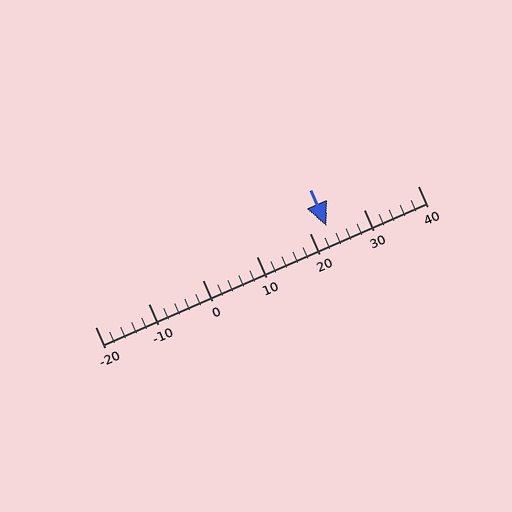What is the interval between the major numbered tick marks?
The major tick marks are spaced 10 units apart.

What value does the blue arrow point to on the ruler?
The blue arrow points to approximately 23.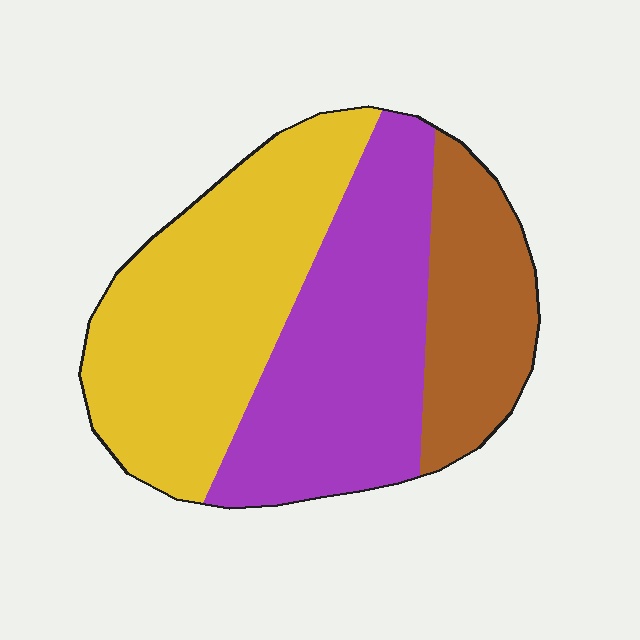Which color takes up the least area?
Brown, at roughly 20%.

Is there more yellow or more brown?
Yellow.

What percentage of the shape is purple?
Purple covers about 35% of the shape.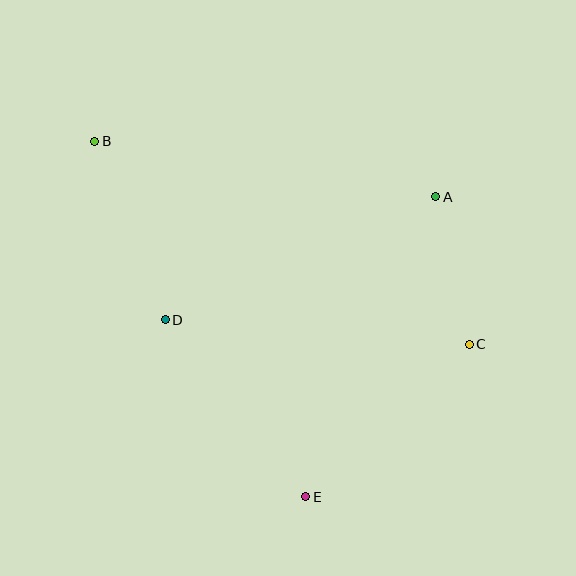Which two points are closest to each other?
Points A and C are closest to each other.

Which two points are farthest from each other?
Points B and C are farthest from each other.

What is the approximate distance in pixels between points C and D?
The distance between C and D is approximately 305 pixels.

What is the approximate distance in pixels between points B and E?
The distance between B and E is approximately 413 pixels.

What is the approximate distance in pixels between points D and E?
The distance between D and E is approximately 226 pixels.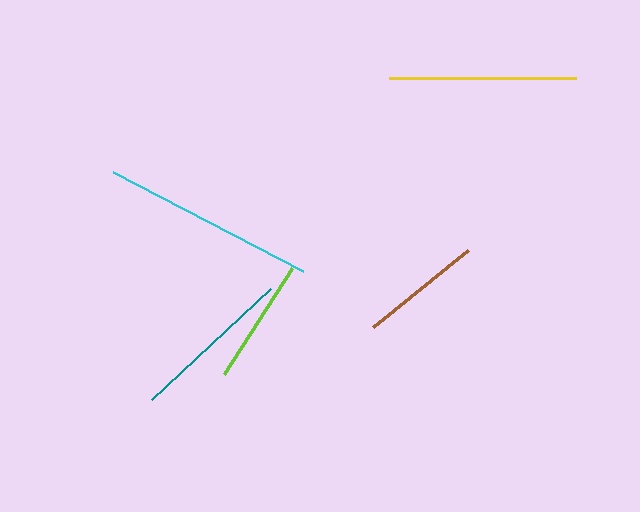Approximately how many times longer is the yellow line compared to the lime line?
The yellow line is approximately 1.5 times the length of the lime line.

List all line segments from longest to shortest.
From longest to shortest: cyan, yellow, teal, lime, brown.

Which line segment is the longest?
The cyan line is the longest at approximately 214 pixels.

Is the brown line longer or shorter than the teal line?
The teal line is longer than the brown line.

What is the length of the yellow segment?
The yellow segment is approximately 186 pixels long.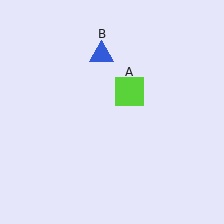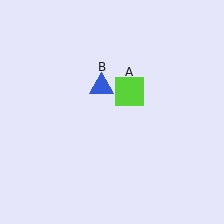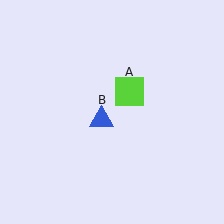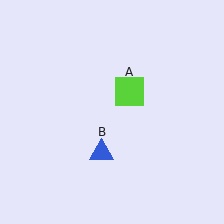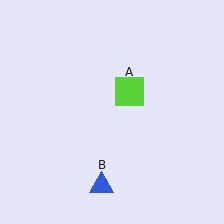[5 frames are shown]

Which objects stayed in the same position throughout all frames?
Lime square (object A) remained stationary.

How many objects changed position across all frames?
1 object changed position: blue triangle (object B).